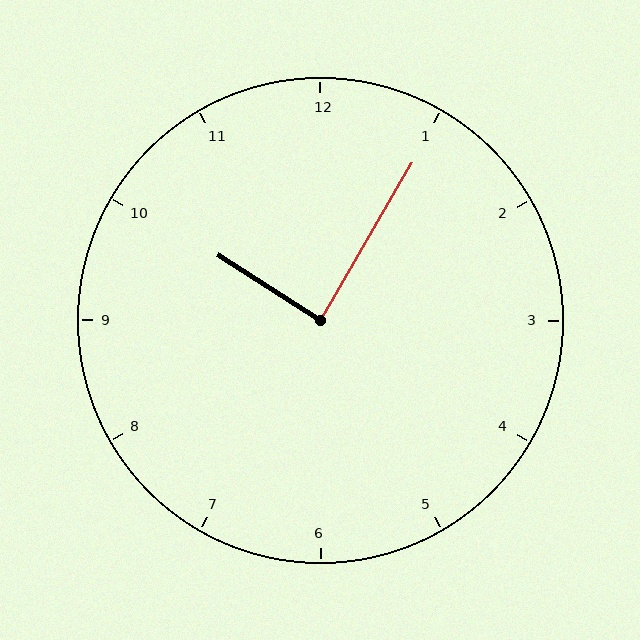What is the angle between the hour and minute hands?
Approximately 88 degrees.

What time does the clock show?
10:05.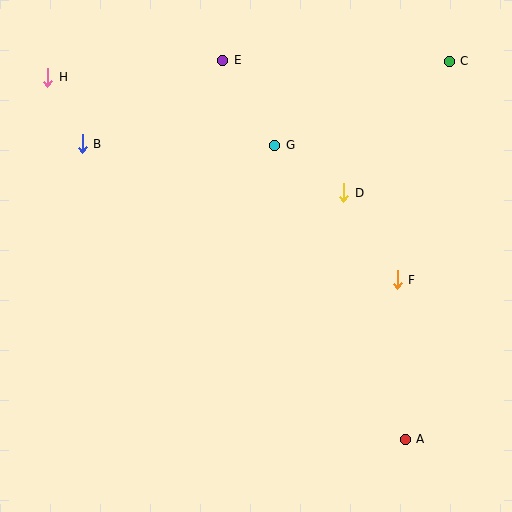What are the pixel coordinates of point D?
Point D is at (344, 193).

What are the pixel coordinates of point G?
Point G is at (275, 145).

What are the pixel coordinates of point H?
Point H is at (48, 77).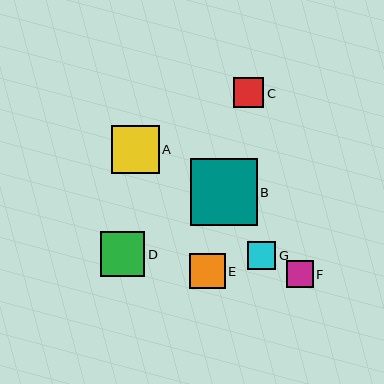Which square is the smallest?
Square F is the smallest with a size of approximately 26 pixels.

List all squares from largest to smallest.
From largest to smallest: B, A, D, E, C, G, F.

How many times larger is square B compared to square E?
Square B is approximately 1.9 times the size of square E.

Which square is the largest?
Square B is the largest with a size of approximately 67 pixels.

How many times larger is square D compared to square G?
Square D is approximately 1.6 times the size of square G.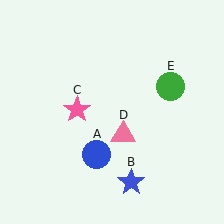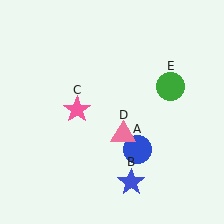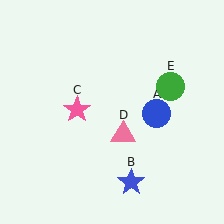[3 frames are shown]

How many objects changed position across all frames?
1 object changed position: blue circle (object A).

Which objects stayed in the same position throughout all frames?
Blue star (object B) and pink star (object C) and pink triangle (object D) and green circle (object E) remained stationary.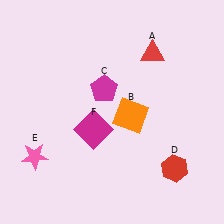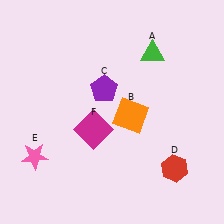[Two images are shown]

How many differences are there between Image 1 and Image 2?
There are 2 differences between the two images.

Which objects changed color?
A changed from red to green. C changed from magenta to purple.